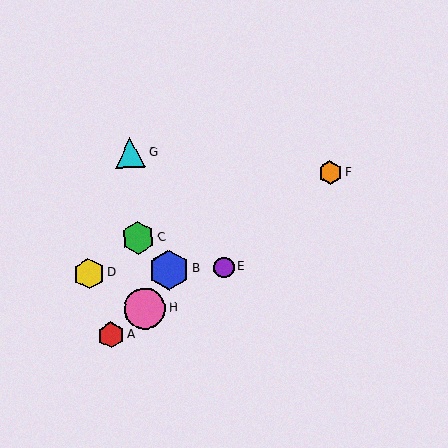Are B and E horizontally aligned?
Yes, both are at y≈270.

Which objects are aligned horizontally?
Objects B, D, E are aligned horizontally.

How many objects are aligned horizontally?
3 objects (B, D, E) are aligned horizontally.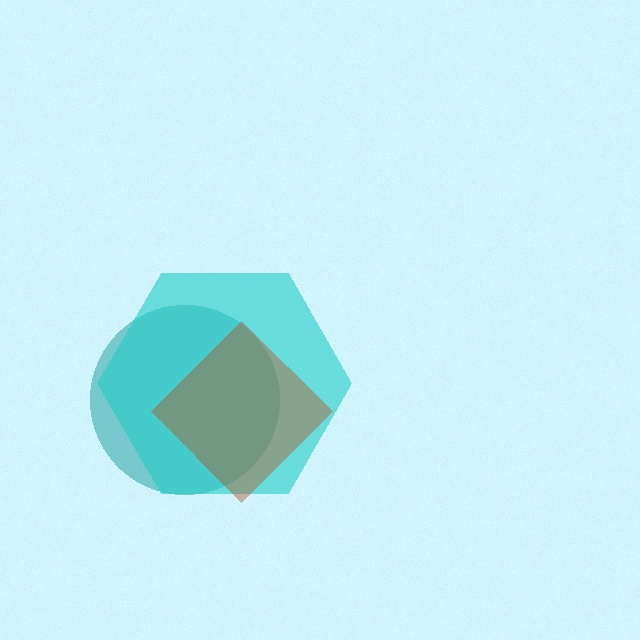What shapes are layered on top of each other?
The layered shapes are: a teal circle, a cyan hexagon, a brown diamond.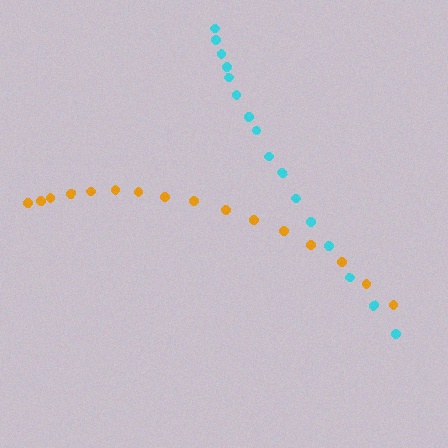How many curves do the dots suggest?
There are 2 distinct paths.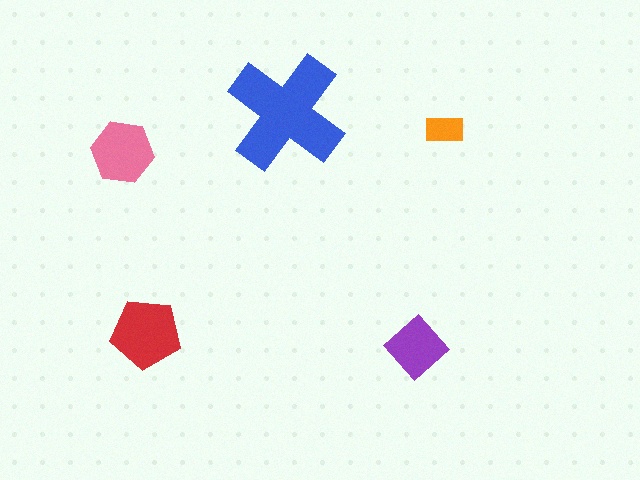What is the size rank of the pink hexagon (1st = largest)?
3rd.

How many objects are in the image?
There are 5 objects in the image.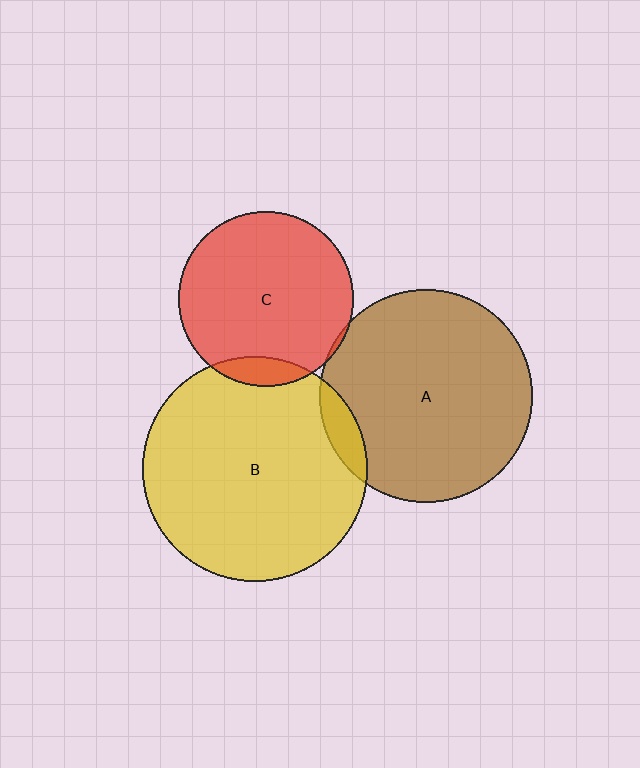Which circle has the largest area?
Circle B (yellow).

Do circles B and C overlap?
Yes.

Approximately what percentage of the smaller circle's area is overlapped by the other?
Approximately 10%.